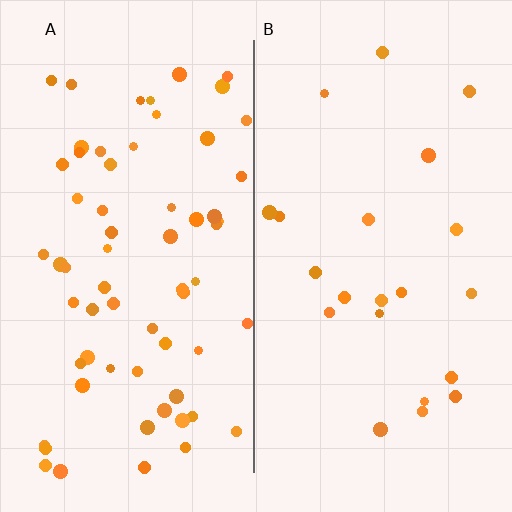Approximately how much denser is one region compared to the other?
Approximately 3.0× — region A over region B.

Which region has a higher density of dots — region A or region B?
A (the left).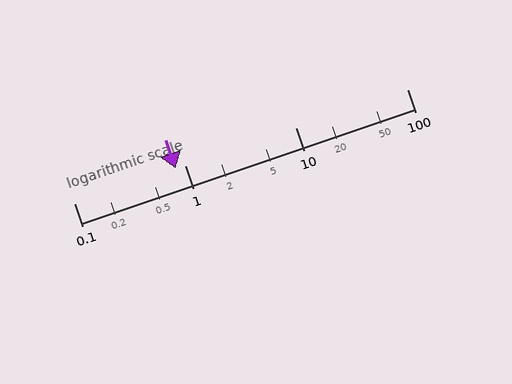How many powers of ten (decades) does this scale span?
The scale spans 3 decades, from 0.1 to 100.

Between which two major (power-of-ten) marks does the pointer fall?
The pointer is between 0.1 and 1.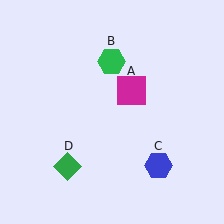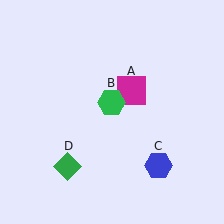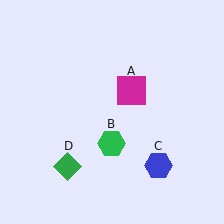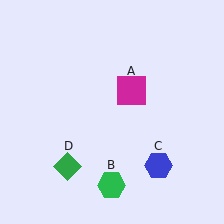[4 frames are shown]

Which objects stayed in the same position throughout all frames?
Magenta square (object A) and blue hexagon (object C) and green diamond (object D) remained stationary.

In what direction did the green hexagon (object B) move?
The green hexagon (object B) moved down.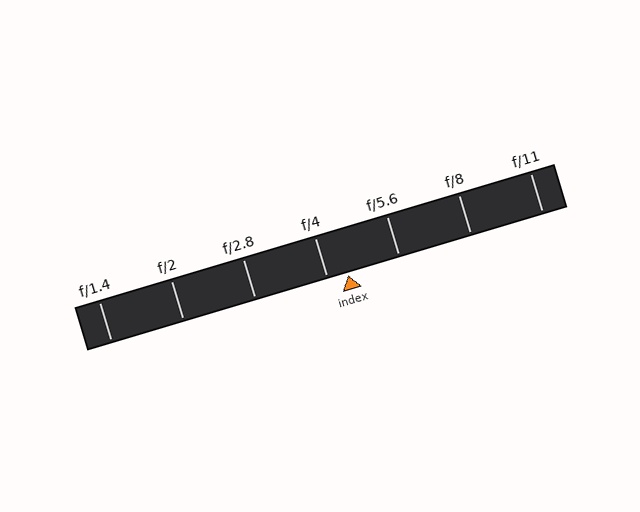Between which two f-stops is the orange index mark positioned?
The index mark is between f/4 and f/5.6.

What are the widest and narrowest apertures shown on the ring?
The widest aperture shown is f/1.4 and the narrowest is f/11.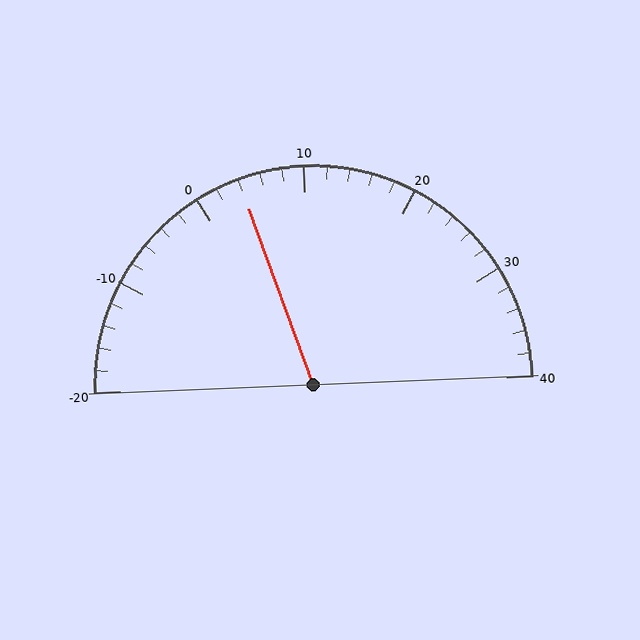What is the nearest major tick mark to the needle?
The nearest major tick mark is 0.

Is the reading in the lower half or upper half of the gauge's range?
The reading is in the lower half of the range (-20 to 40).